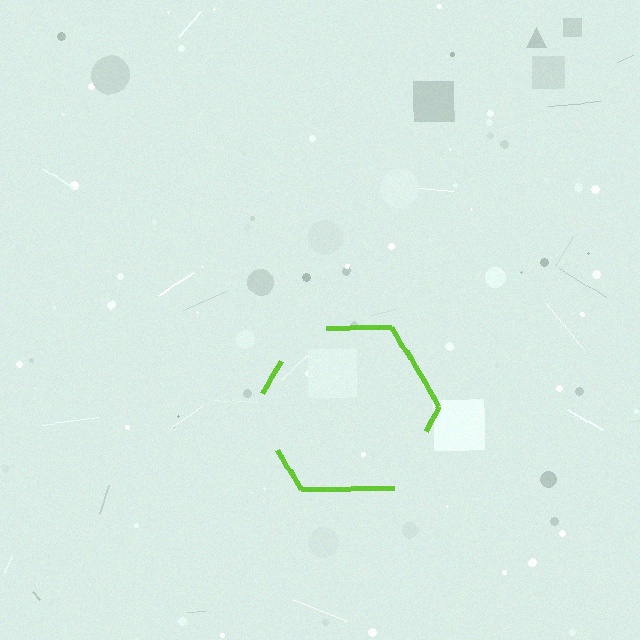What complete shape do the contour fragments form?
The contour fragments form a hexagon.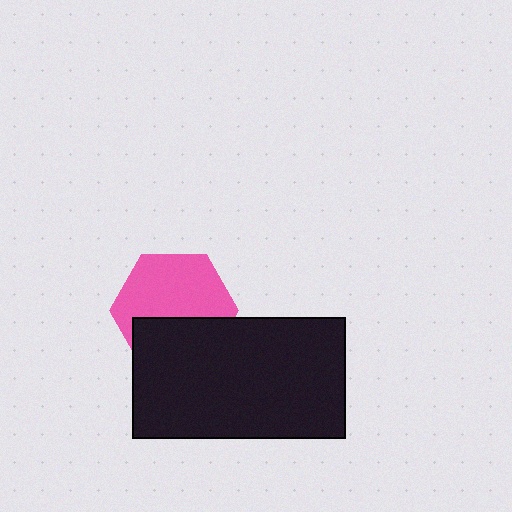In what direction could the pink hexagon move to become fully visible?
The pink hexagon could move up. That would shift it out from behind the black rectangle entirely.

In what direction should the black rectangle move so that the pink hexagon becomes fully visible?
The black rectangle should move down. That is the shortest direction to clear the overlap and leave the pink hexagon fully visible.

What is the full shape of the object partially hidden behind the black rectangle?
The partially hidden object is a pink hexagon.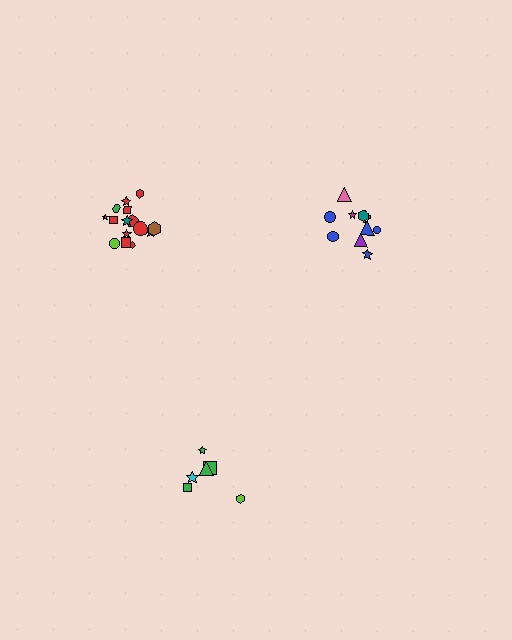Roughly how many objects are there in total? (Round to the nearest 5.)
Roughly 30 objects in total.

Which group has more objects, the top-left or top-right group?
The top-left group.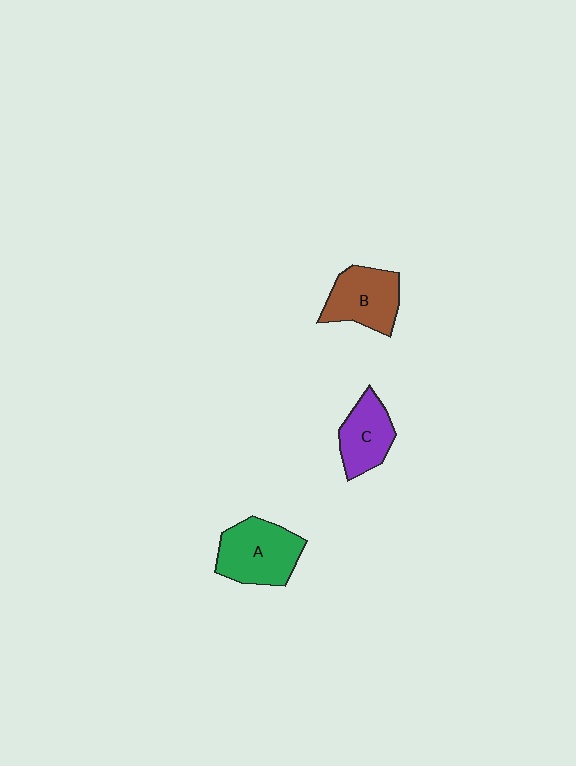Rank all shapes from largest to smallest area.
From largest to smallest: A (green), B (brown), C (purple).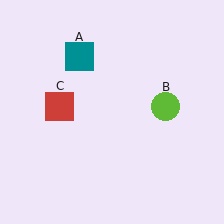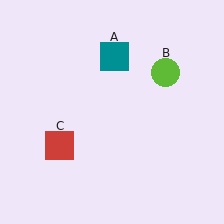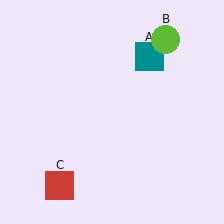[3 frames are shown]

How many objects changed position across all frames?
3 objects changed position: teal square (object A), lime circle (object B), red square (object C).